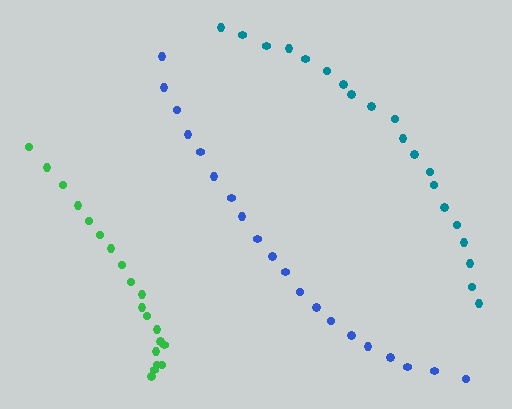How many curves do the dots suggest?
There are 3 distinct paths.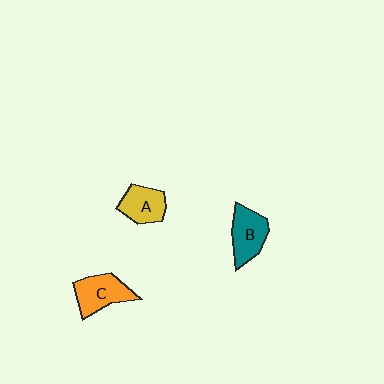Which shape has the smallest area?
Shape A (yellow).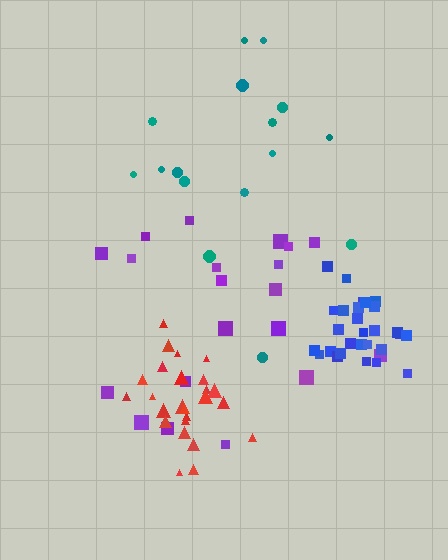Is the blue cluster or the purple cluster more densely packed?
Blue.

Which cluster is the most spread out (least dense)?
Teal.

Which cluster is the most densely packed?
Blue.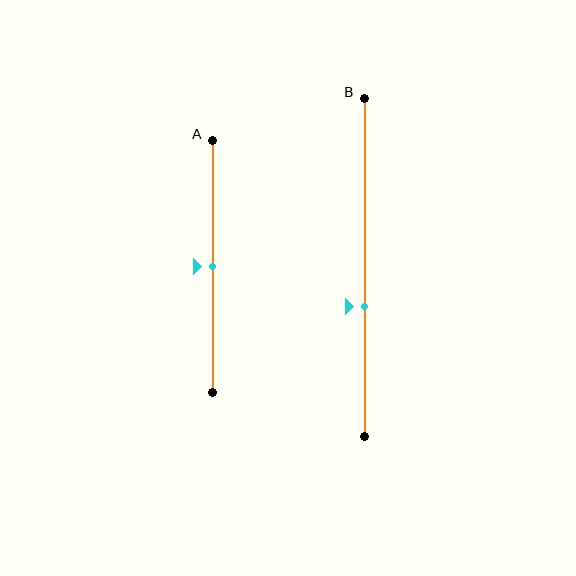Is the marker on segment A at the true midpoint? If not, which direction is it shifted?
Yes, the marker on segment A is at the true midpoint.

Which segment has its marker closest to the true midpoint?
Segment A has its marker closest to the true midpoint.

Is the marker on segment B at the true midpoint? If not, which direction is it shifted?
No, the marker on segment B is shifted downward by about 11% of the segment length.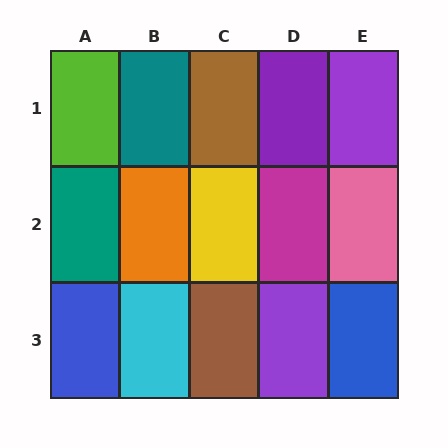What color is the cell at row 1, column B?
Teal.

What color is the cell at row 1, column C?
Brown.